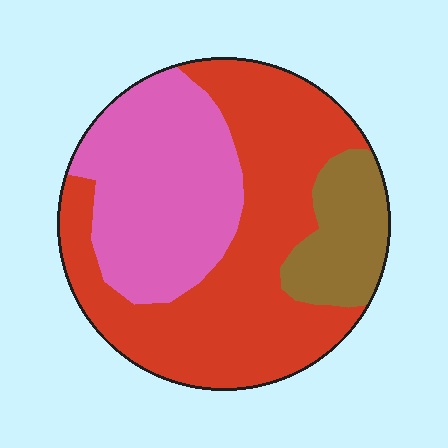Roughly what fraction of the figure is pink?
Pink covers about 35% of the figure.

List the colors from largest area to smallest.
From largest to smallest: red, pink, brown.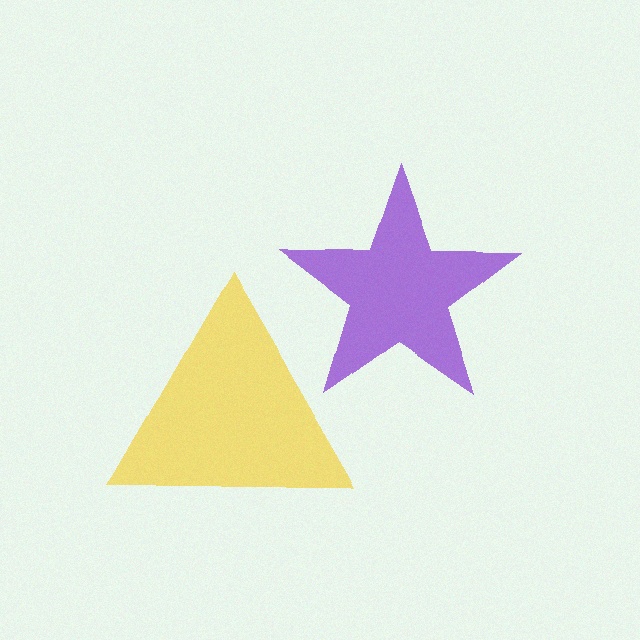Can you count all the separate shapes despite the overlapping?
Yes, there are 2 separate shapes.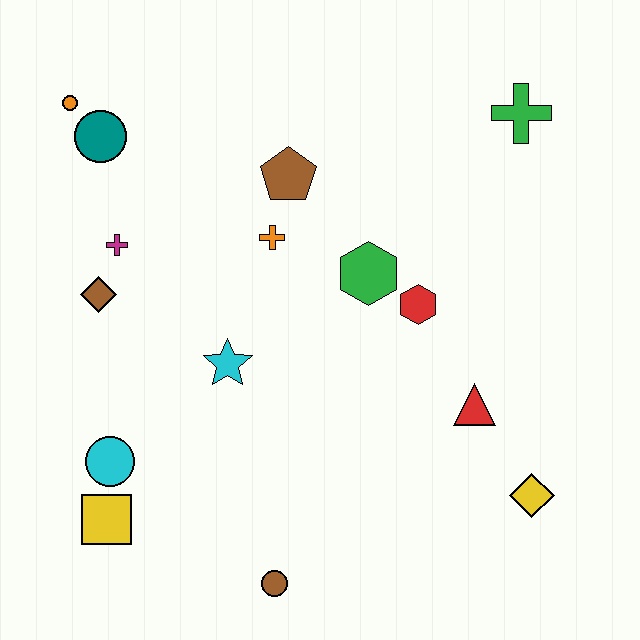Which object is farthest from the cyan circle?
The green cross is farthest from the cyan circle.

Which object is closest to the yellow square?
The cyan circle is closest to the yellow square.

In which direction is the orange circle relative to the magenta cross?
The orange circle is above the magenta cross.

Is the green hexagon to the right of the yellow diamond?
No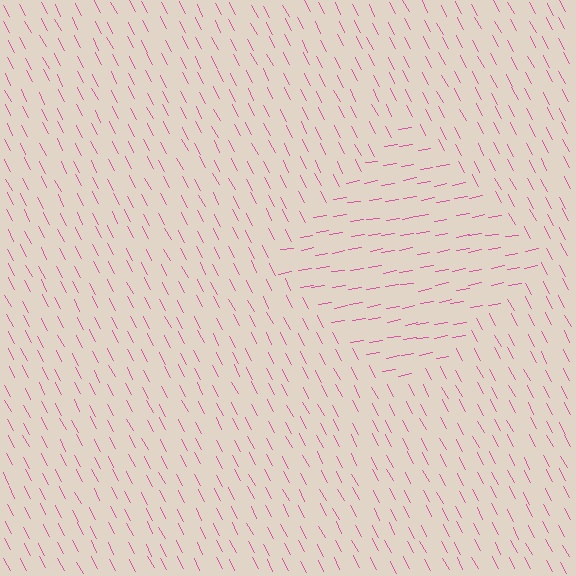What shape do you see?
I see a diamond.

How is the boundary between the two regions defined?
The boundary is defined purely by a change in line orientation (approximately 72 degrees difference). All lines are the same color and thickness.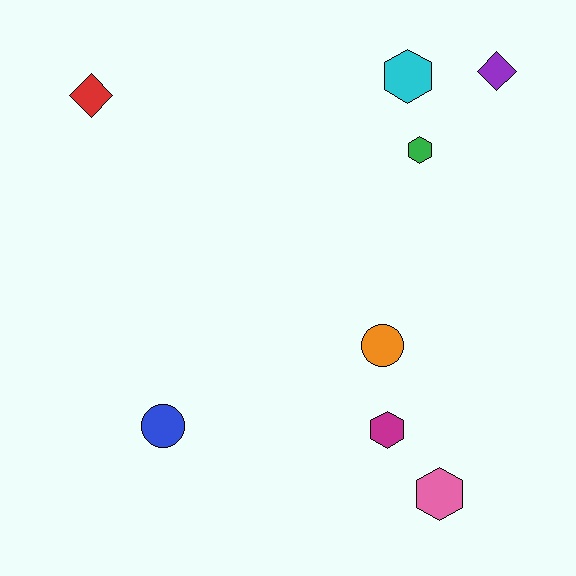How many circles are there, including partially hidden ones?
There are 2 circles.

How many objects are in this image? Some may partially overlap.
There are 8 objects.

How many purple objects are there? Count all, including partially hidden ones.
There is 1 purple object.